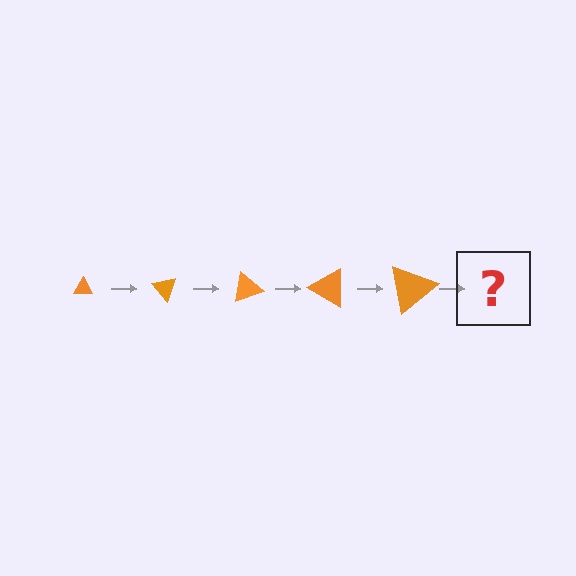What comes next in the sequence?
The next element should be a triangle, larger than the previous one and rotated 250 degrees from the start.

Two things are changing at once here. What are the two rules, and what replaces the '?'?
The two rules are that the triangle grows larger each step and it rotates 50 degrees each step. The '?' should be a triangle, larger than the previous one and rotated 250 degrees from the start.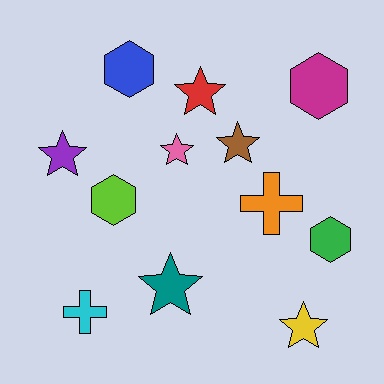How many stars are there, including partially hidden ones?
There are 6 stars.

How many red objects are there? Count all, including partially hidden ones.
There is 1 red object.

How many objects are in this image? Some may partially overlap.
There are 12 objects.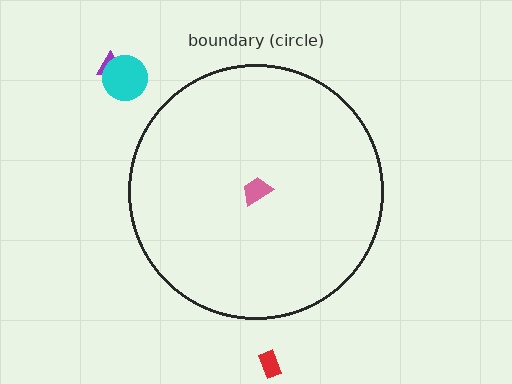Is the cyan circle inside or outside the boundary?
Outside.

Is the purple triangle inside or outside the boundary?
Outside.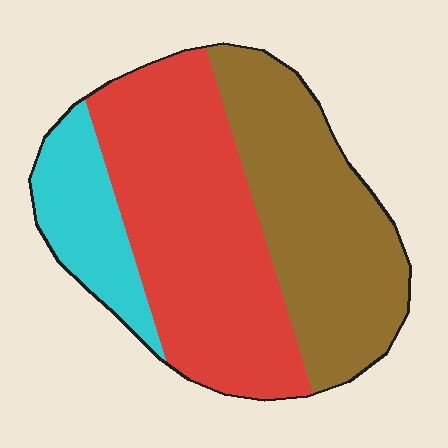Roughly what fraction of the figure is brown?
Brown takes up about three eighths (3/8) of the figure.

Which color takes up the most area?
Red, at roughly 45%.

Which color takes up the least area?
Cyan, at roughly 15%.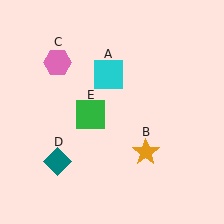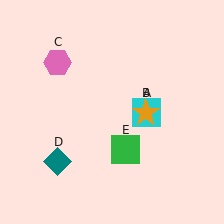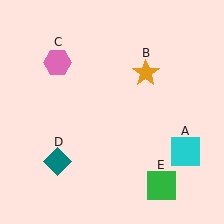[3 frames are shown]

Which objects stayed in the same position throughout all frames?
Pink hexagon (object C) and teal diamond (object D) remained stationary.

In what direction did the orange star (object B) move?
The orange star (object B) moved up.